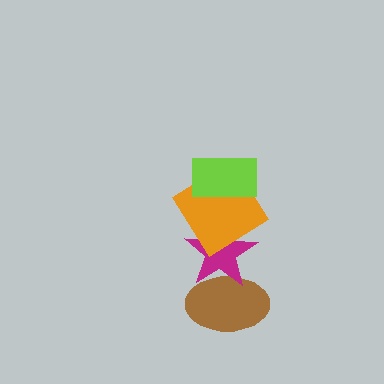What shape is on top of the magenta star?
The orange diamond is on top of the magenta star.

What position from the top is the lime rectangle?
The lime rectangle is 1st from the top.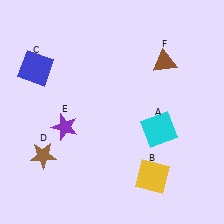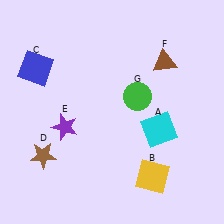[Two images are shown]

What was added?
A green circle (G) was added in Image 2.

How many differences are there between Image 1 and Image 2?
There is 1 difference between the two images.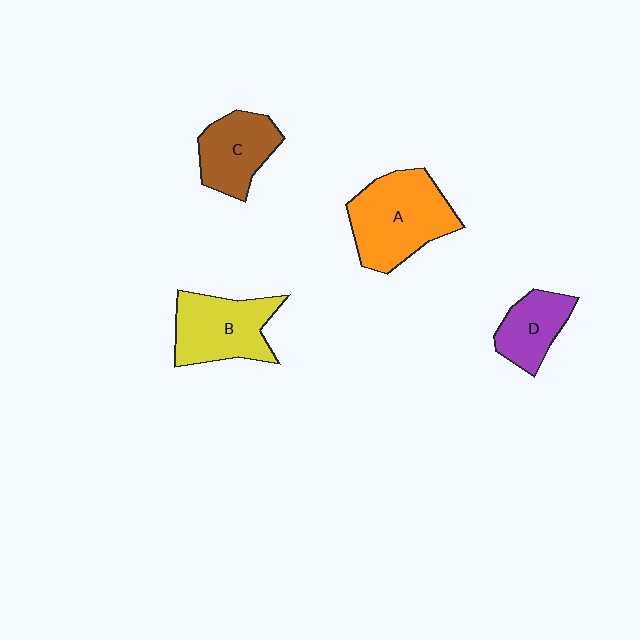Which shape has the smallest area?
Shape D (purple).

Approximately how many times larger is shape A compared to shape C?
Approximately 1.5 times.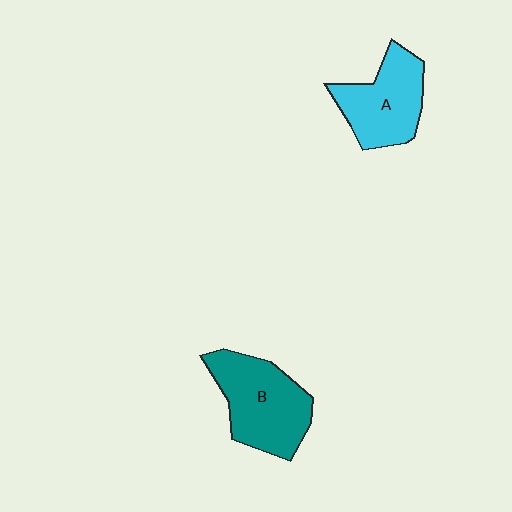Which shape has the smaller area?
Shape A (cyan).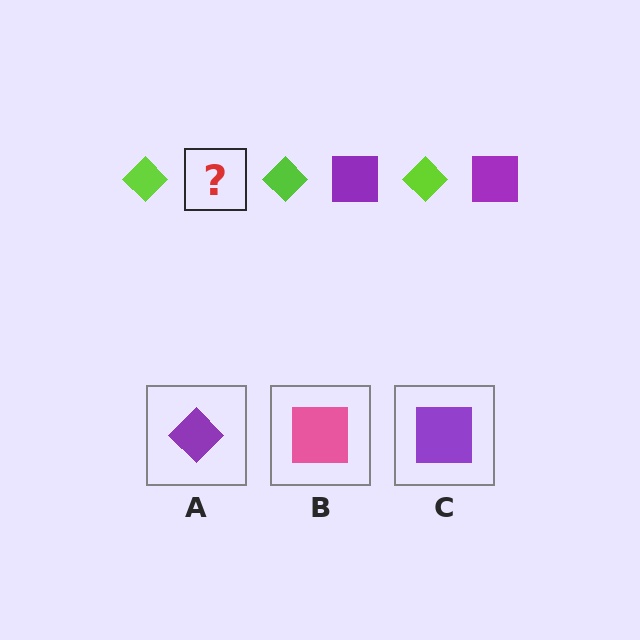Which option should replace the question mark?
Option C.